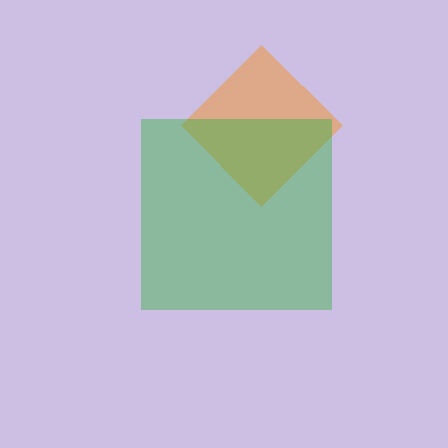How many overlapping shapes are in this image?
There are 2 overlapping shapes in the image.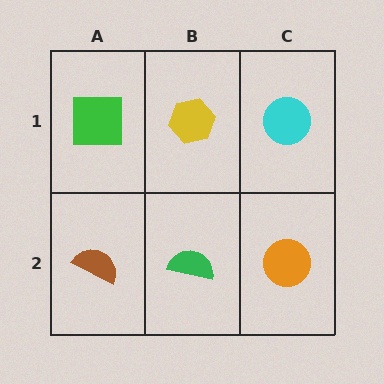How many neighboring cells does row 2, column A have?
2.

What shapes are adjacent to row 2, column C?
A cyan circle (row 1, column C), a green semicircle (row 2, column B).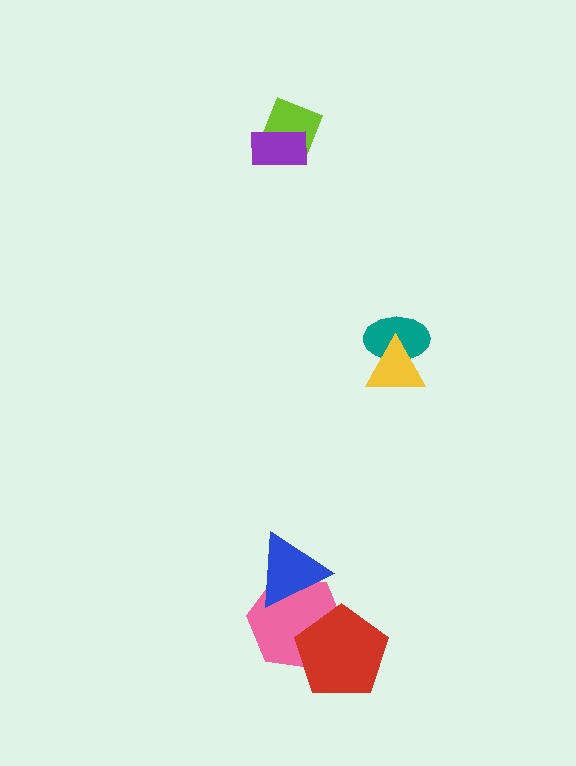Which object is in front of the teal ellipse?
The yellow triangle is in front of the teal ellipse.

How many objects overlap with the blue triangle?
1 object overlaps with the blue triangle.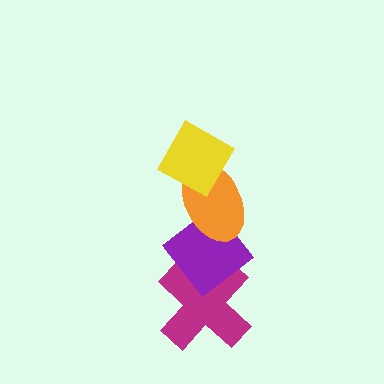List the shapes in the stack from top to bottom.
From top to bottom: the yellow diamond, the orange ellipse, the purple diamond, the magenta cross.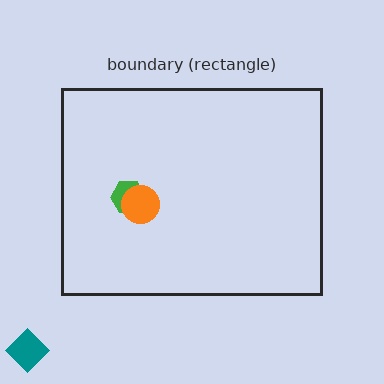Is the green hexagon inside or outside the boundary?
Inside.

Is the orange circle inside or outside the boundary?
Inside.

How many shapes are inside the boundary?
2 inside, 1 outside.